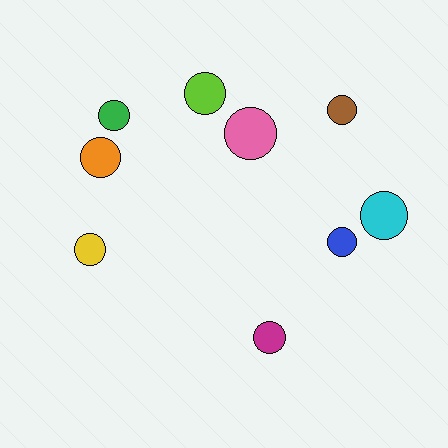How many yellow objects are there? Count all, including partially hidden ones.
There is 1 yellow object.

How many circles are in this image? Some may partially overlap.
There are 9 circles.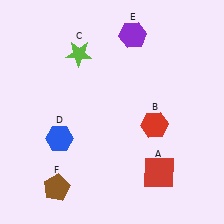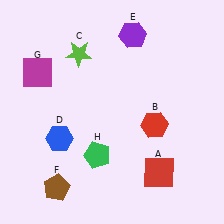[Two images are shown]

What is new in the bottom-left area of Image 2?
A green pentagon (H) was added in the bottom-left area of Image 2.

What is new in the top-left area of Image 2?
A magenta square (G) was added in the top-left area of Image 2.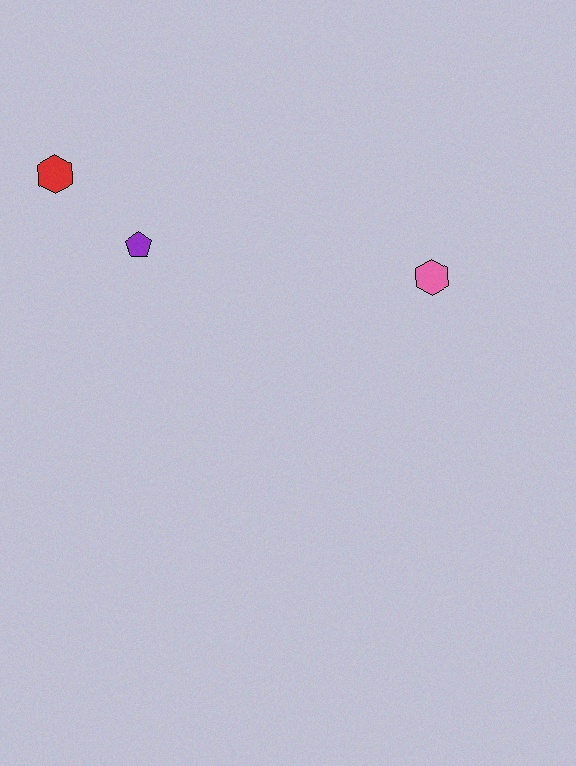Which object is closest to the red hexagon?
The purple pentagon is closest to the red hexagon.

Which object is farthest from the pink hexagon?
The red hexagon is farthest from the pink hexagon.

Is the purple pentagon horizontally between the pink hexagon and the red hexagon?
Yes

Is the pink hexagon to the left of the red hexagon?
No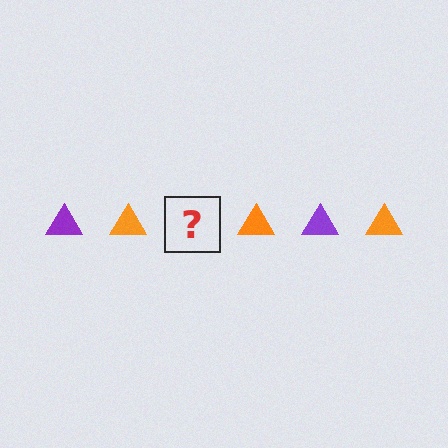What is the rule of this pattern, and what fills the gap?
The rule is that the pattern cycles through purple, orange triangles. The gap should be filled with a purple triangle.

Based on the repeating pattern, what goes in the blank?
The blank should be a purple triangle.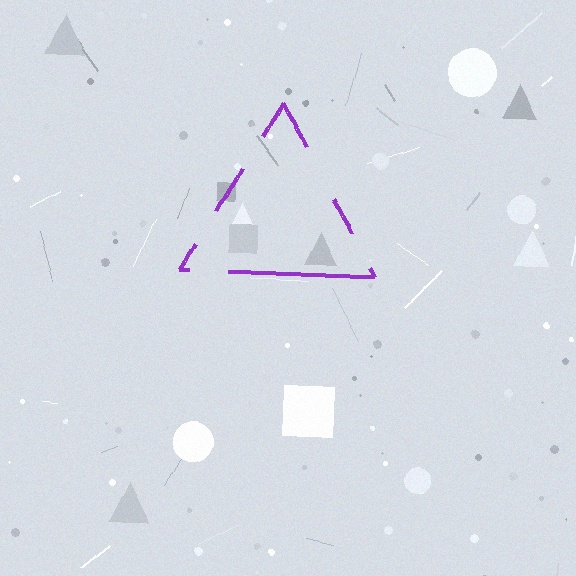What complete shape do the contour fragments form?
The contour fragments form a triangle.